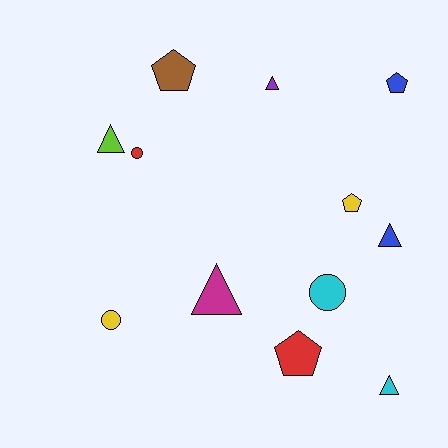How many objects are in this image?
There are 12 objects.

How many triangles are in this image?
There are 5 triangles.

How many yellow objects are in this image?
There are 2 yellow objects.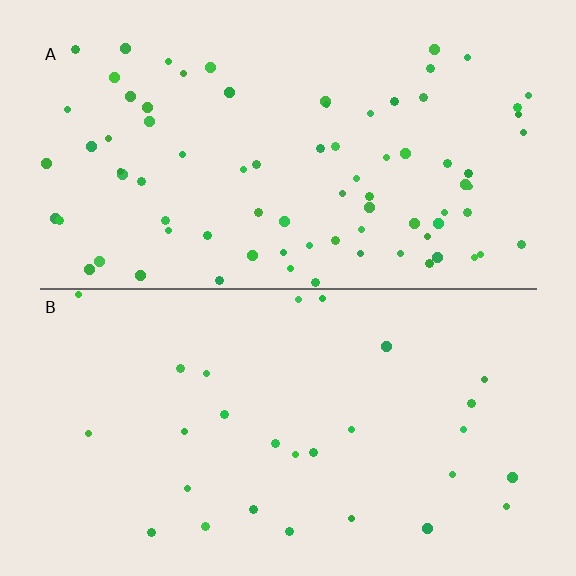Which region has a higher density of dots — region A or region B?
A (the top).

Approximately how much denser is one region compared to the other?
Approximately 2.8× — region A over region B.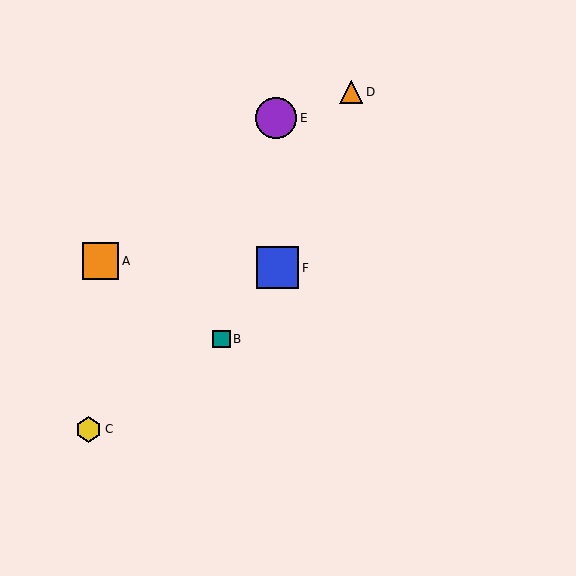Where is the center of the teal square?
The center of the teal square is at (222, 339).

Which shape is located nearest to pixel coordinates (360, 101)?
The orange triangle (labeled D) at (351, 92) is nearest to that location.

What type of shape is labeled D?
Shape D is an orange triangle.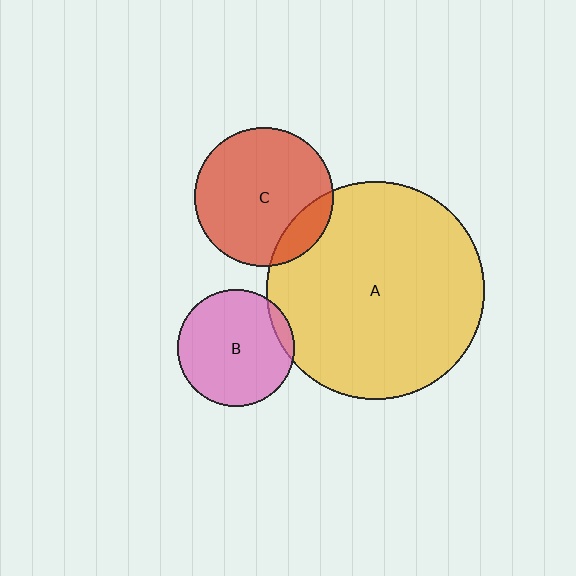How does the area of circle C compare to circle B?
Approximately 1.4 times.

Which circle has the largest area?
Circle A (yellow).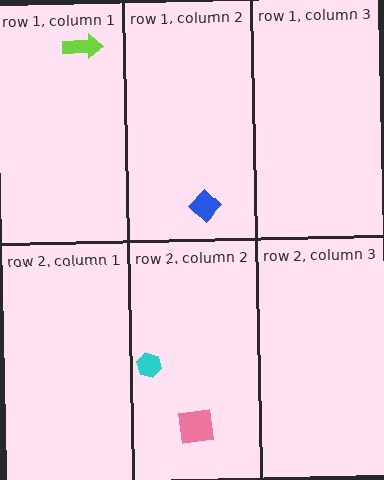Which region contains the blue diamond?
The row 1, column 2 region.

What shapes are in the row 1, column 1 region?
The lime arrow.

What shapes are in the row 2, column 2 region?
The pink square, the cyan hexagon.